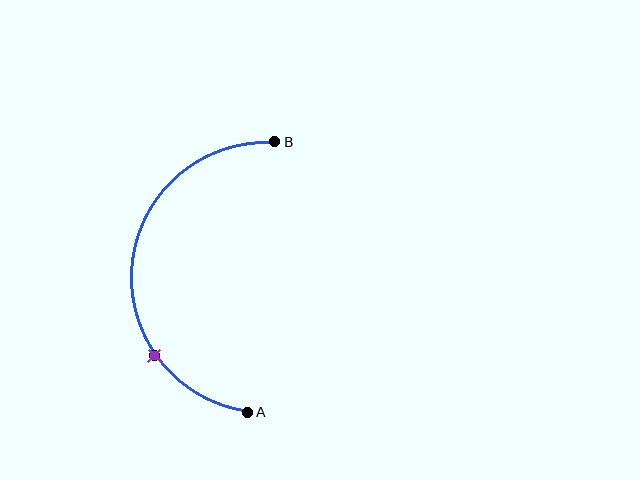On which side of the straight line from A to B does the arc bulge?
The arc bulges to the left of the straight line connecting A and B.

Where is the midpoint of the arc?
The arc midpoint is the point on the curve farthest from the straight line joining A and B. It sits to the left of that line.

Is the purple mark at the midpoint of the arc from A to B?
No. The purple mark lies on the arc but is closer to endpoint A. The arc midpoint would be at the point on the curve equidistant along the arc from both A and B.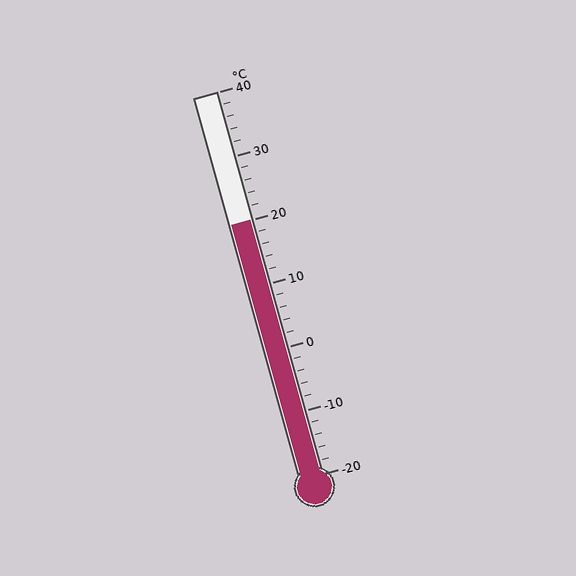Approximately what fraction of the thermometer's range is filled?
The thermometer is filled to approximately 65% of its range.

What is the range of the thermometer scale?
The thermometer scale ranges from -20°C to 40°C.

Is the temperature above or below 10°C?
The temperature is above 10°C.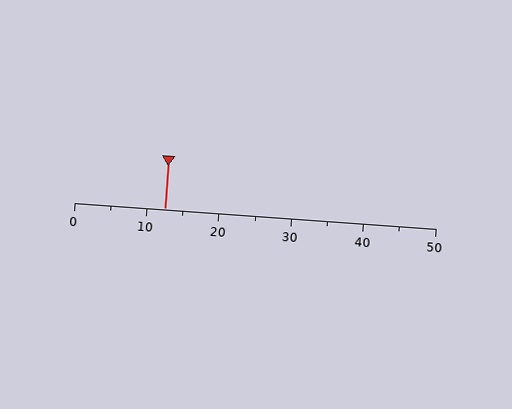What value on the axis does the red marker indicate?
The marker indicates approximately 12.5.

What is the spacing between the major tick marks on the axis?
The major ticks are spaced 10 apart.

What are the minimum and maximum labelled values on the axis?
The axis runs from 0 to 50.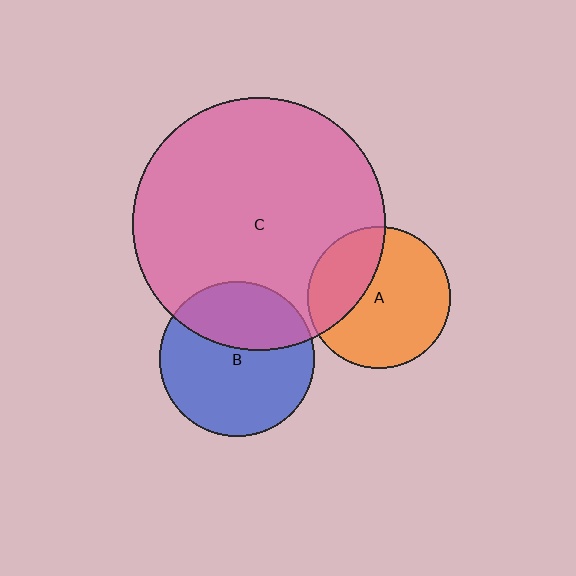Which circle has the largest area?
Circle C (pink).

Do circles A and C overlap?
Yes.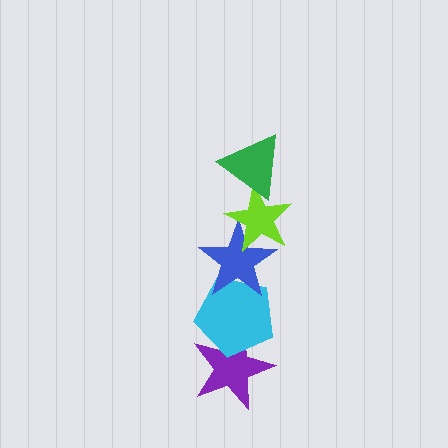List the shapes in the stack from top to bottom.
From top to bottom: the green triangle, the lime star, the blue star, the cyan pentagon, the purple star.